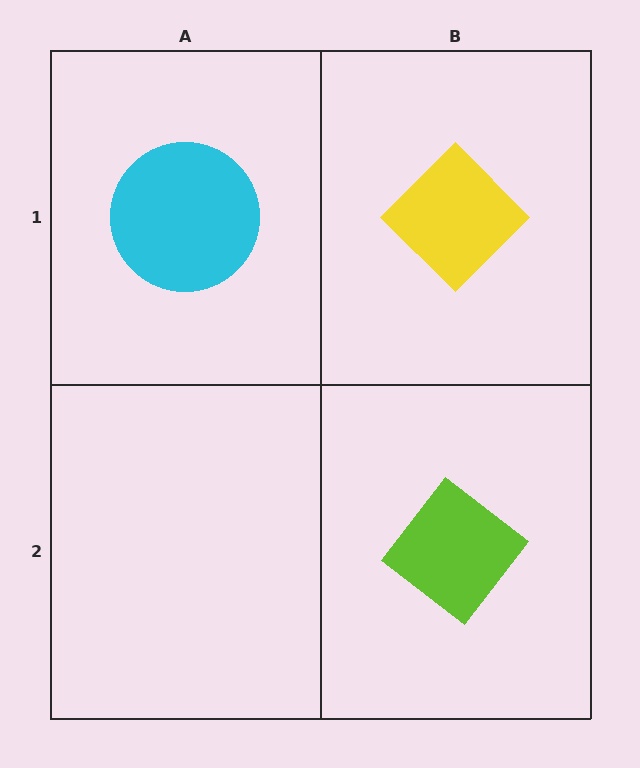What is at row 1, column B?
A yellow diamond.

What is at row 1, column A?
A cyan circle.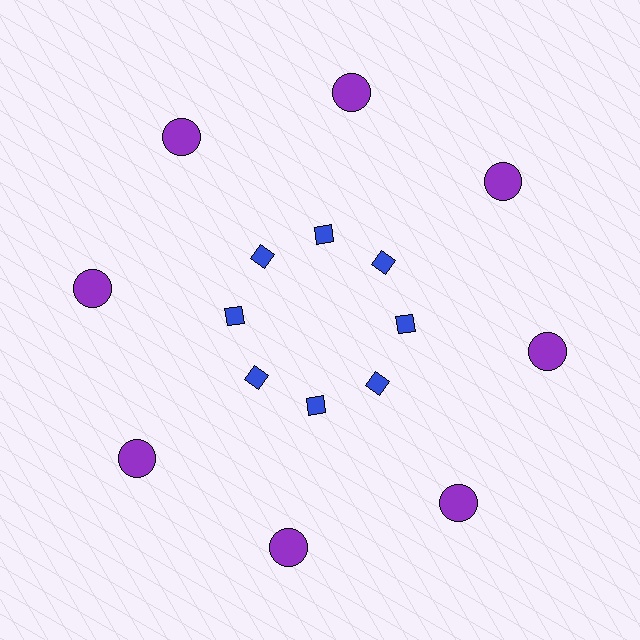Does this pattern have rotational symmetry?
Yes, this pattern has 8-fold rotational symmetry. It looks the same after rotating 45 degrees around the center.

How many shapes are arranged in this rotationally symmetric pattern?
There are 16 shapes, arranged in 8 groups of 2.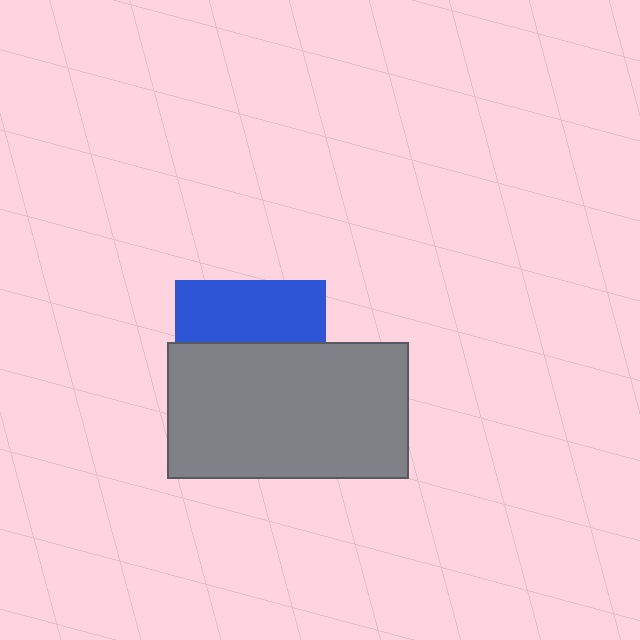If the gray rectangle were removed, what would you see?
You would see the complete blue square.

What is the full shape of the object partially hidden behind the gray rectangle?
The partially hidden object is a blue square.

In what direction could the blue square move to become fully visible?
The blue square could move up. That would shift it out from behind the gray rectangle entirely.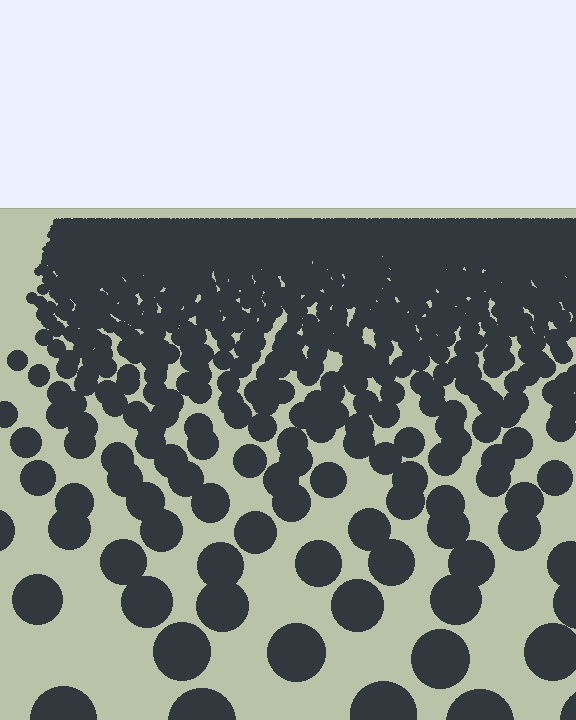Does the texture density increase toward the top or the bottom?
Density increases toward the top.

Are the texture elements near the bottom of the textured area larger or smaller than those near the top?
Larger. Near the bottom, elements are closer to the viewer and appear at a bigger on-screen size.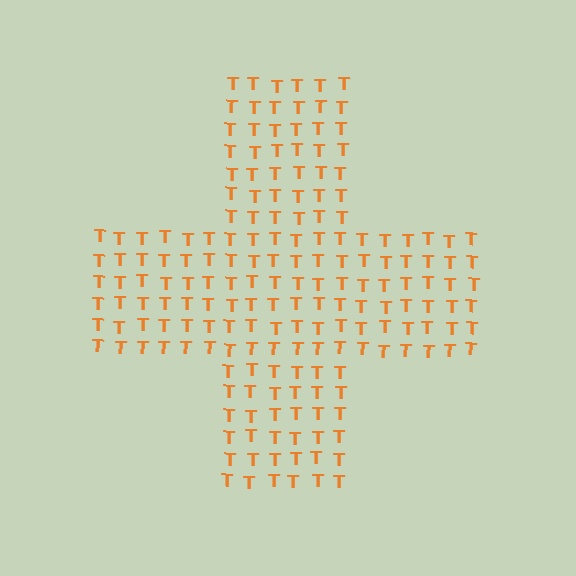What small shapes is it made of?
It is made of small letter T's.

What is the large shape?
The large shape is a cross.